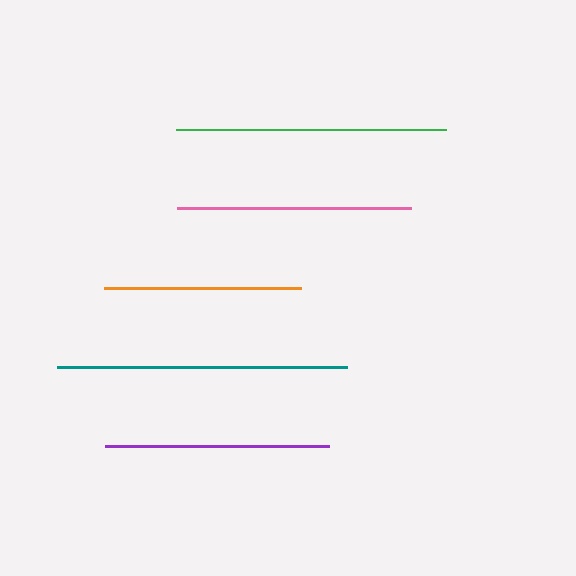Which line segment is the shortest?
The orange line is the shortest at approximately 197 pixels.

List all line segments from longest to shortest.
From longest to shortest: teal, green, pink, purple, orange.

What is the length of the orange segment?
The orange segment is approximately 197 pixels long.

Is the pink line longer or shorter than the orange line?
The pink line is longer than the orange line.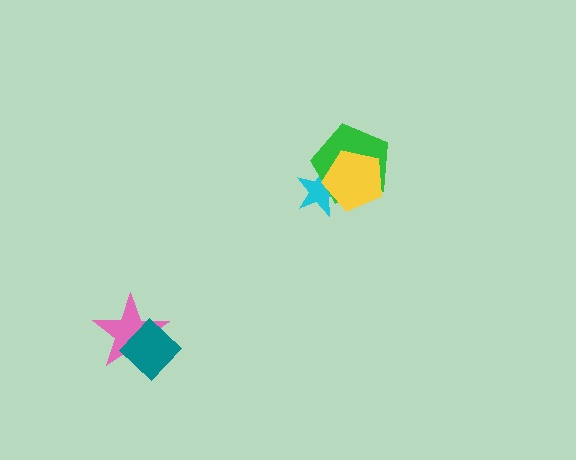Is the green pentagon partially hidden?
Yes, it is partially covered by another shape.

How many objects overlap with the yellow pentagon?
2 objects overlap with the yellow pentagon.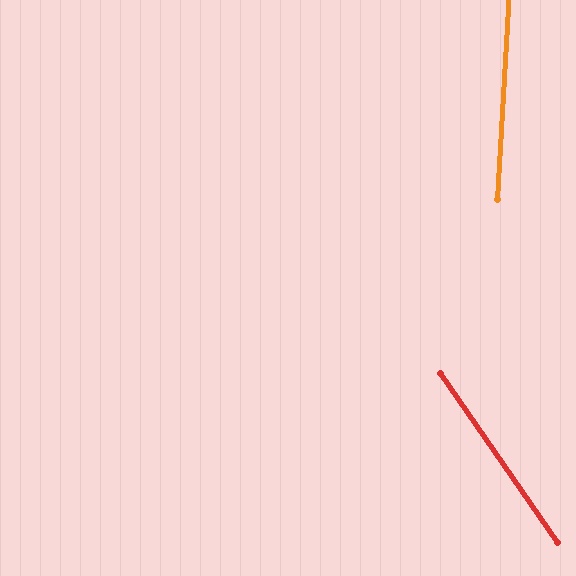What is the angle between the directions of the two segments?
Approximately 38 degrees.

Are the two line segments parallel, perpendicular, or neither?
Neither parallel nor perpendicular — they differ by about 38°.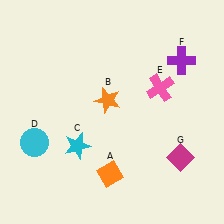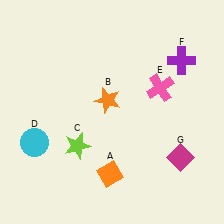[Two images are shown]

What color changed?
The star (C) changed from cyan in Image 1 to lime in Image 2.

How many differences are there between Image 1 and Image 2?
There is 1 difference between the two images.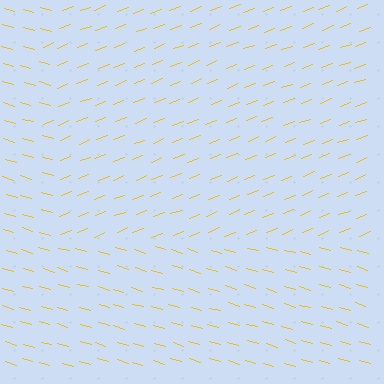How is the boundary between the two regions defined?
The boundary is defined purely by a change in line orientation (approximately 37 degrees difference). All lines are the same color and thickness.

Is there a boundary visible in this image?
Yes, there is a texture boundary formed by a change in line orientation.